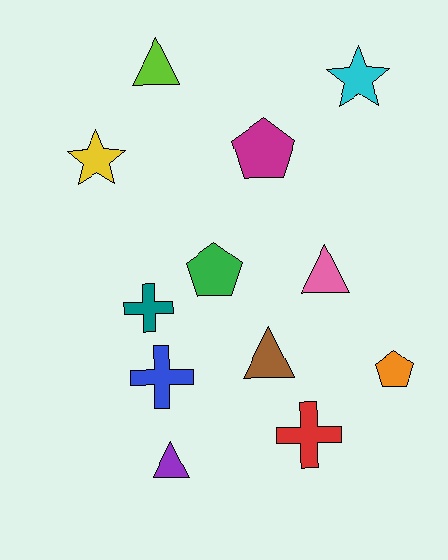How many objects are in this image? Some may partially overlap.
There are 12 objects.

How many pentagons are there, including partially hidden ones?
There are 3 pentagons.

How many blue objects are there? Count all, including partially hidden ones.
There is 1 blue object.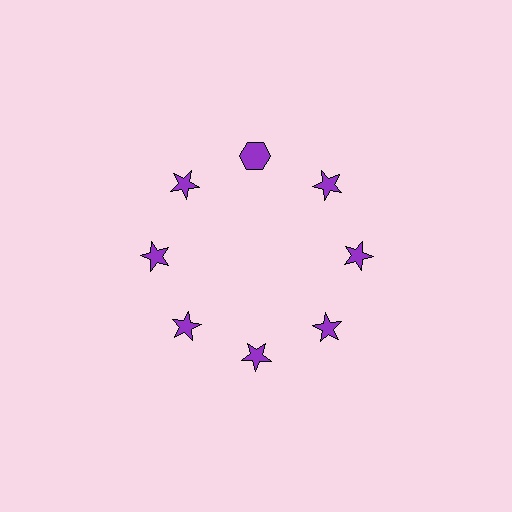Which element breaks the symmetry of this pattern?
The purple hexagon at roughly the 12 o'clock position breaks the symmetry. All other shapes are purple stars.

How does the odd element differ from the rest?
It has a different shape: hexagon instead of star.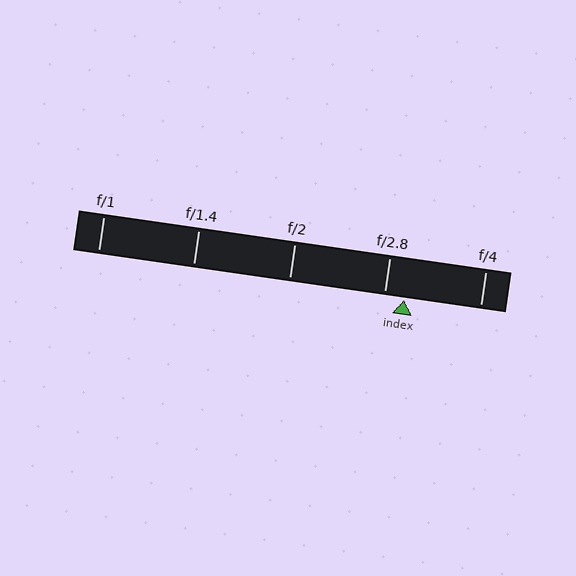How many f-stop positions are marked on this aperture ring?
There are 5 f-stop positions marked.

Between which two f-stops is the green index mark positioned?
The index mark is between f/2.8 and f/4.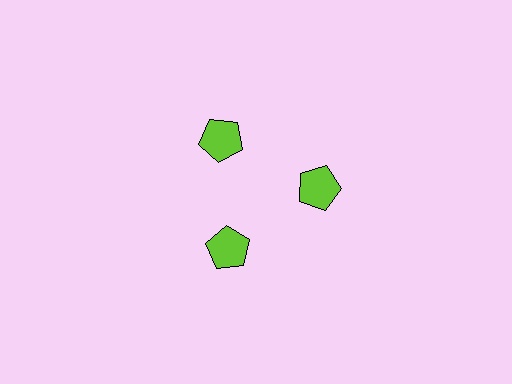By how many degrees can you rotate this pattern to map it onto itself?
The pattern maps onto itself every 120 degrees of rotation.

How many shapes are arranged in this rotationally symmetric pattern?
There are 3 shapes, arranged in 3 groups of 1.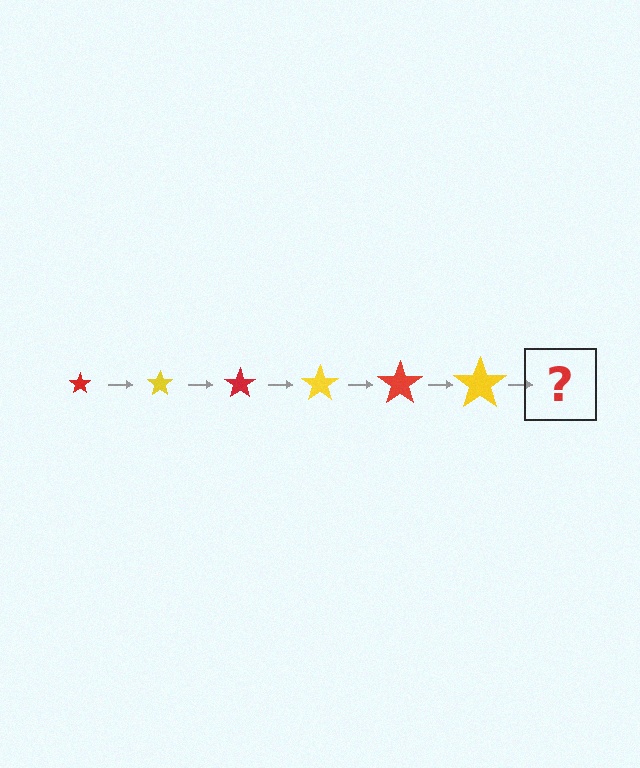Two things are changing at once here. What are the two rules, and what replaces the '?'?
The two rules are that the star grows larger each step and the color cycles through red and yellow. The '?' should be a red star, larger than the previous one.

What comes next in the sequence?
The next element should be a red star, larger than the previous one.